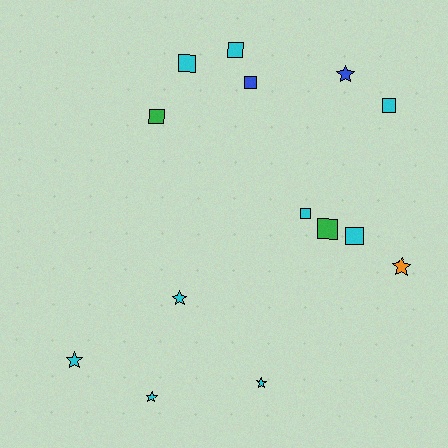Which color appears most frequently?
Cyan, with 9 objects.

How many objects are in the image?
There are 14 objects.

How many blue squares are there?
There is 1 blue square.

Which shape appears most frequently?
Square, with 8 objects.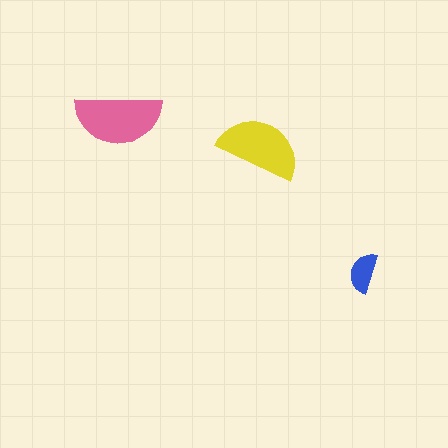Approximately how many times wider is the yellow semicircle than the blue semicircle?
About 2 times wider.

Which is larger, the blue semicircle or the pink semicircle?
The pink one.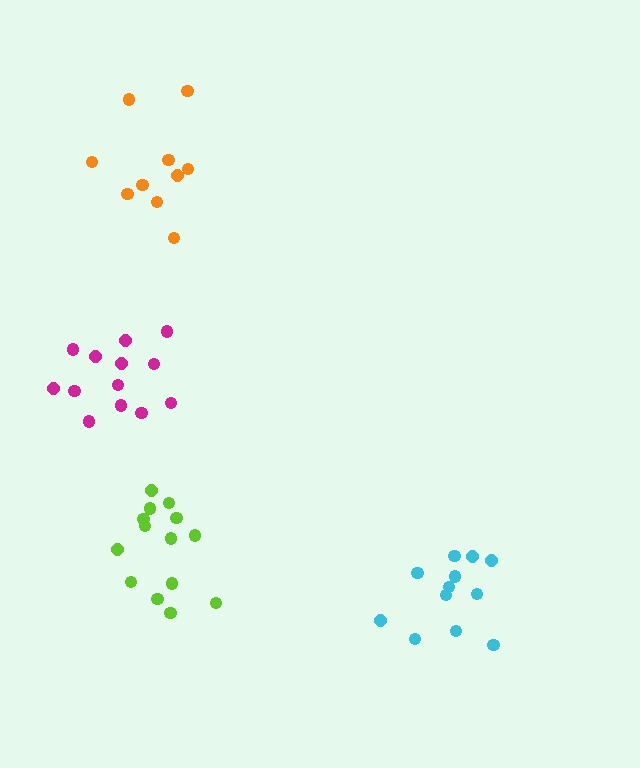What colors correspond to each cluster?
The clusters are colored: orange, magenta, lime, cyan.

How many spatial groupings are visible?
There are 4 spatial groupings.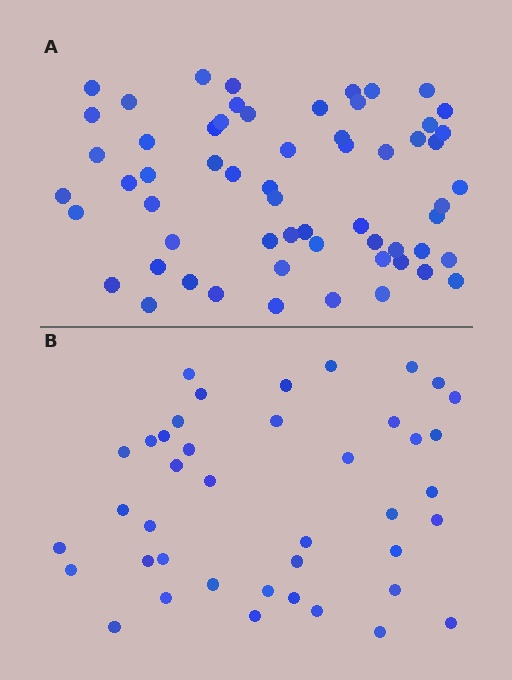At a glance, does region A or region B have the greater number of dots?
Region A (the top region) has more dots.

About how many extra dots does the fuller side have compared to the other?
Region A has approximately 20 more dots than region B.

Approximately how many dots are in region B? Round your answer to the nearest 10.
About 40 dots. (The exact count is 41, which rounds to 40.)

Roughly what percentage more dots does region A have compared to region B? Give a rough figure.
About 45% more.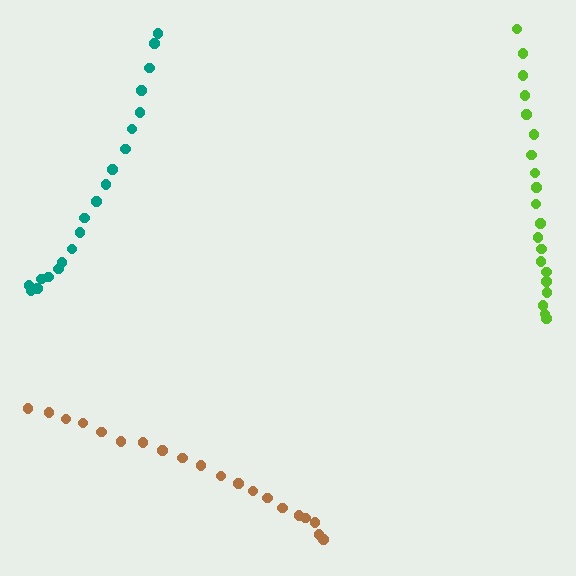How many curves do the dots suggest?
There are 3 distinct paths.